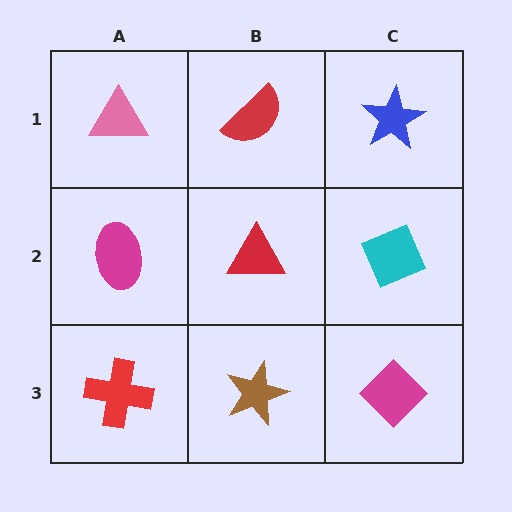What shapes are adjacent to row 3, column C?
A cyan diamond (row 2, column C), a brown star (row 3, column B).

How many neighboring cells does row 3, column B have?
3.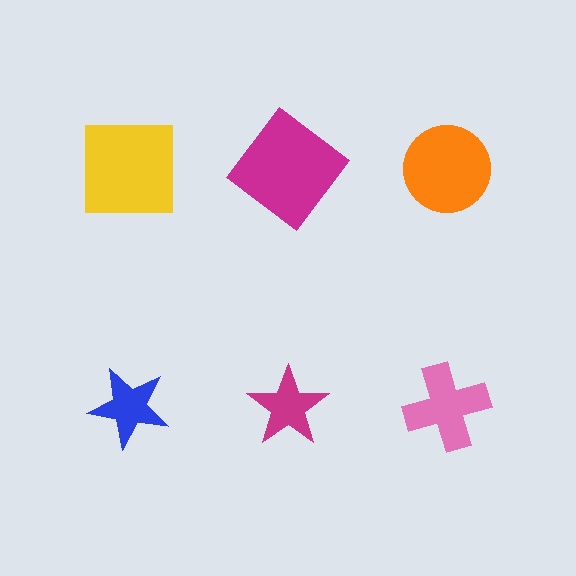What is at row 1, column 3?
An orange circle.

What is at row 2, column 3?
A pink cross.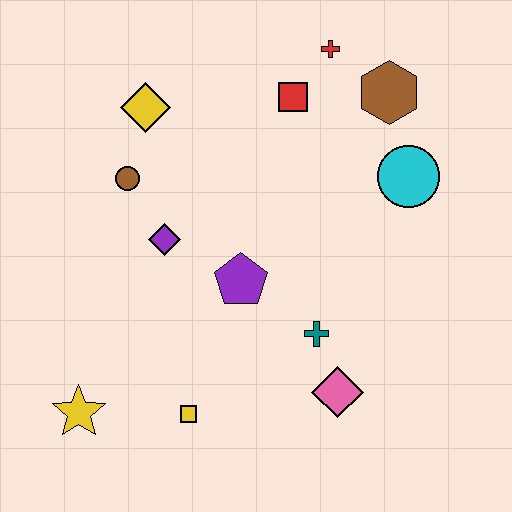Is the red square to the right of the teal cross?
No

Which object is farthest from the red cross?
The yellow star is farthest from the red cross.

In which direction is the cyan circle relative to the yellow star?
The cyan circle is to the right of the yellow star.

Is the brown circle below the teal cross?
No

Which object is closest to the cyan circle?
The brown hexagon is closest to the cyan circle.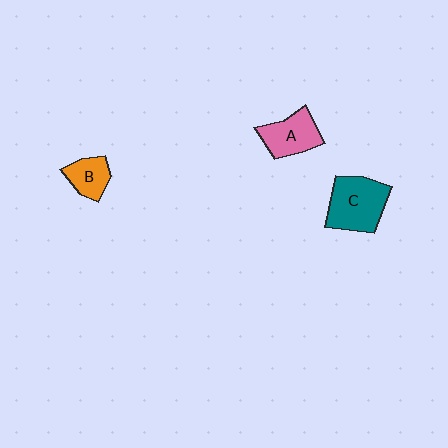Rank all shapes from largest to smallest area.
From largest to smallest: C (teal), A (pink), B (orange).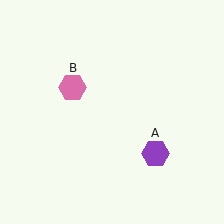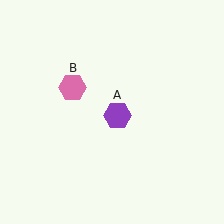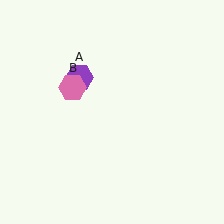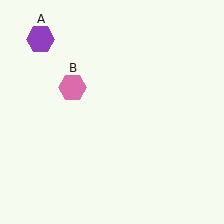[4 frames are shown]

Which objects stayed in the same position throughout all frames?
Pink hexagon (object B) remained stationary.